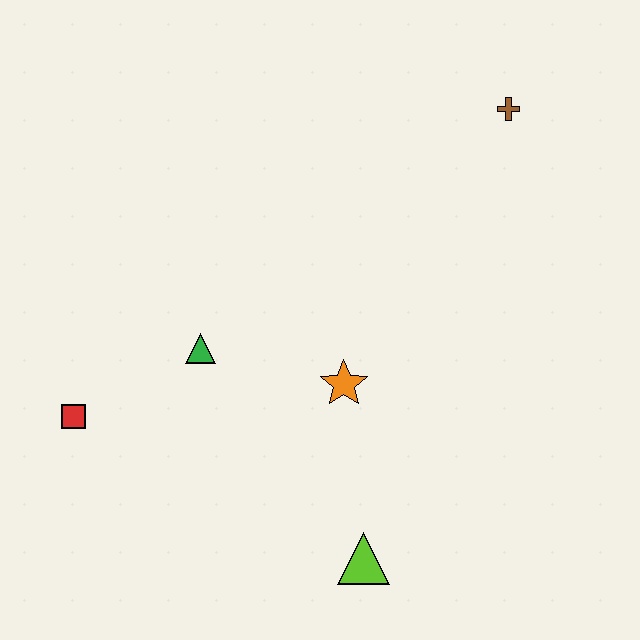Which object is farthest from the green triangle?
The brown cross is farthest from the green triangle.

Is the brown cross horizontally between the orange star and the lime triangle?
No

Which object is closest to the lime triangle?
The orange star is closest to the lime triangle.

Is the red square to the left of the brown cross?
Yes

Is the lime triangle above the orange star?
No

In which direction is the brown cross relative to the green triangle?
The brown cross is to the right of the green triangle.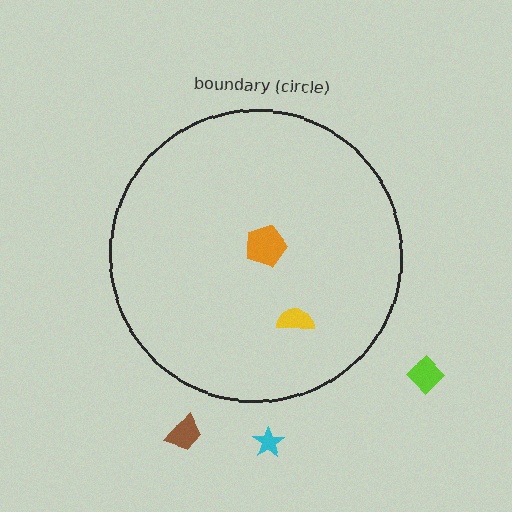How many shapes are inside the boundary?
2 inside, 3 outside.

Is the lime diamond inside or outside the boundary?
Outside.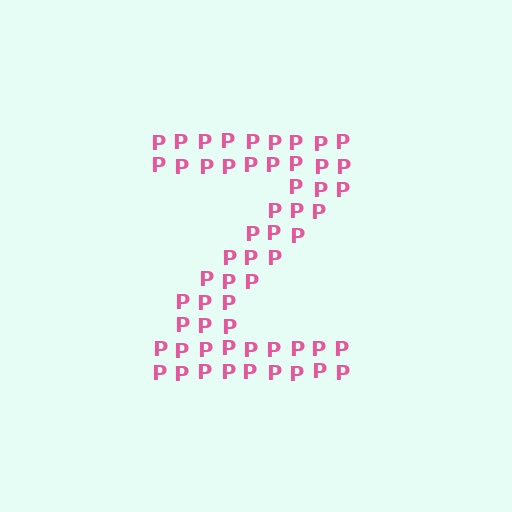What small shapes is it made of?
It is made of small letter P's.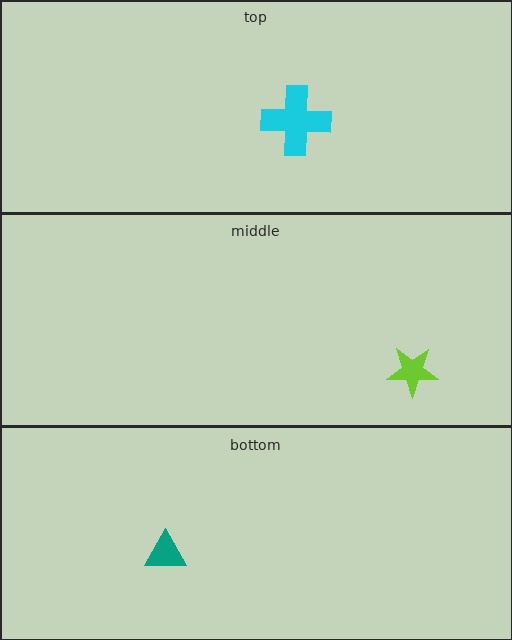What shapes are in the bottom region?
The teal triangle.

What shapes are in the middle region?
The lime star.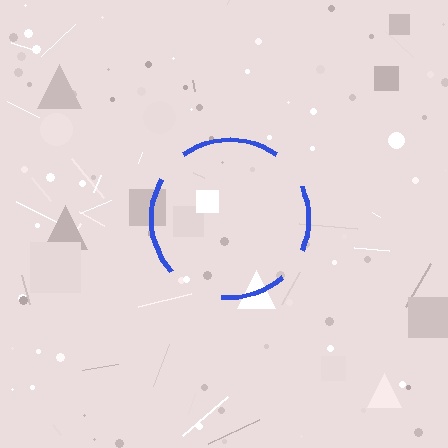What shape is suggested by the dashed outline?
The dashed outline suggests a circle.